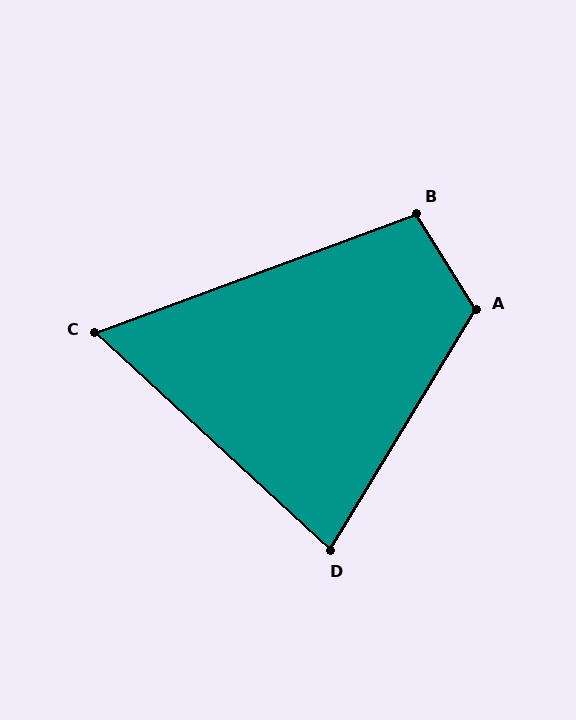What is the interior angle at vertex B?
Approximately 102 degrees (obtuse).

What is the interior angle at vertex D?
Approximately 78 degrees (acute).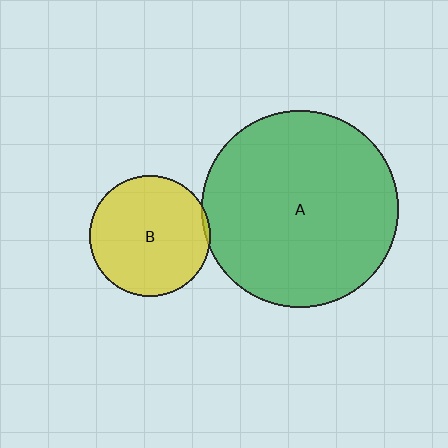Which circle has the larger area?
Circle A (green).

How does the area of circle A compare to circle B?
Approximately 2.6 times.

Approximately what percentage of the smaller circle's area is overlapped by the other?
Approximately 5%.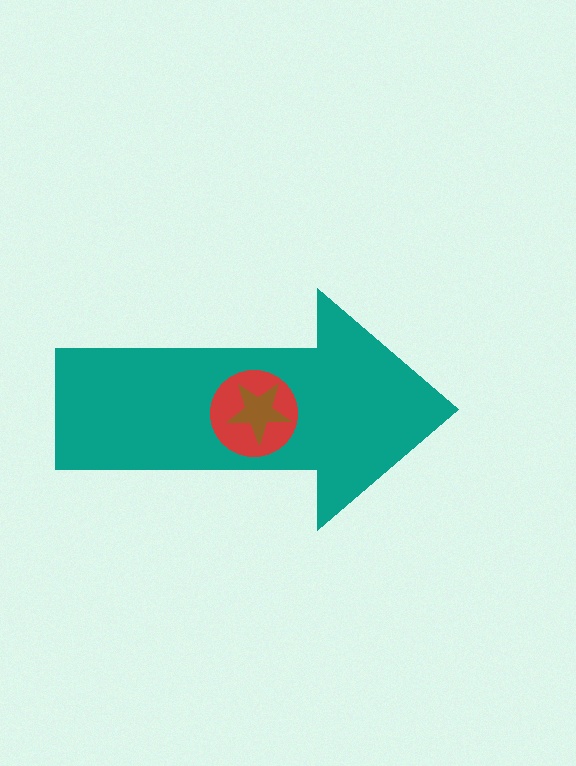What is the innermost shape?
The brown star.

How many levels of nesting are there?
3.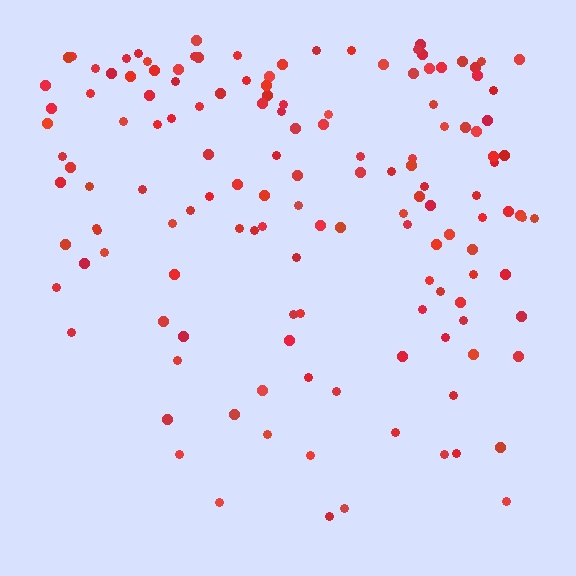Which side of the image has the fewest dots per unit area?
The bottom.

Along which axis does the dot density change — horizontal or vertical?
Vertical.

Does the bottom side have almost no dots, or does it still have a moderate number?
Still a moderate number, just noticeably fewer than the top.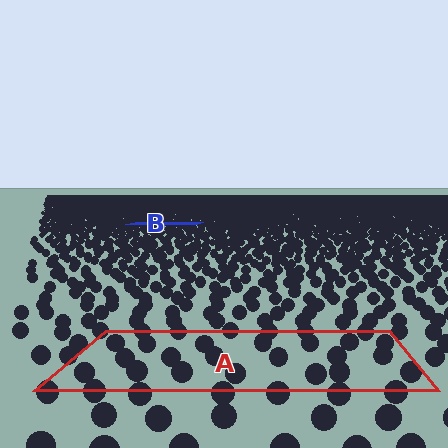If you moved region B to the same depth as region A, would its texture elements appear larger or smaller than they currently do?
They would appear larger. At a closer depth, the same texture elements are projected at a bigger on-screen size.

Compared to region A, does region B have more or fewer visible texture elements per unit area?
Region B has more texture elements per unit area — they are packed more densely because it is farther away.